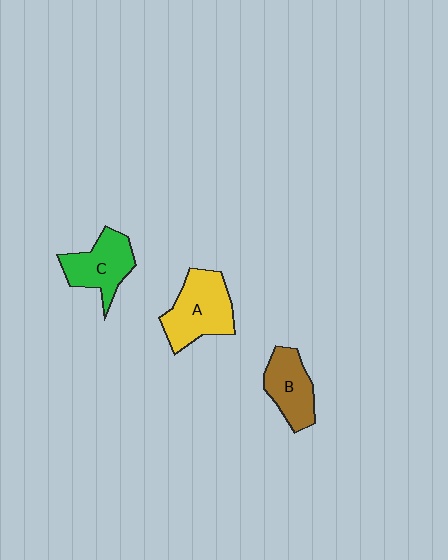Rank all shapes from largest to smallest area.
From largest to smallest: A (yellow), C (green), B (brown).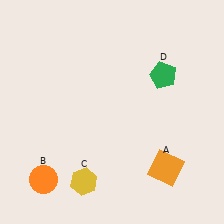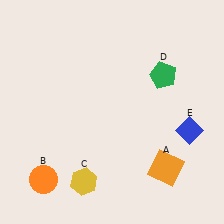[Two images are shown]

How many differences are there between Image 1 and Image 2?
There is 1 difference between the two images.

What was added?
A blue diamond (E) was added in Image 2.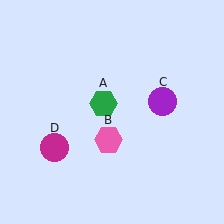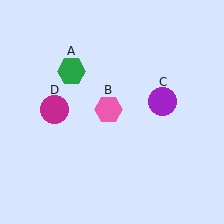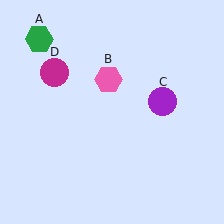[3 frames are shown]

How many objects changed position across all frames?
3 objects changed position: green hexagon (object A), pink hexagon (object B), magenta circle (object D).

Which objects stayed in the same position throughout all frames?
Purple circle (object C) remained stationary.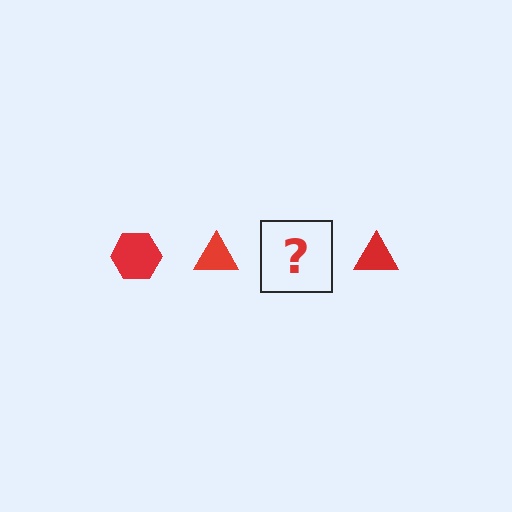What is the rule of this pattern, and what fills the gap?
The rule is that the pattern cycles through hexagon, triangle shapes in red. The gap should be filled with a red hexagon.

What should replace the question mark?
The question mark should be replaced with a red hexagon.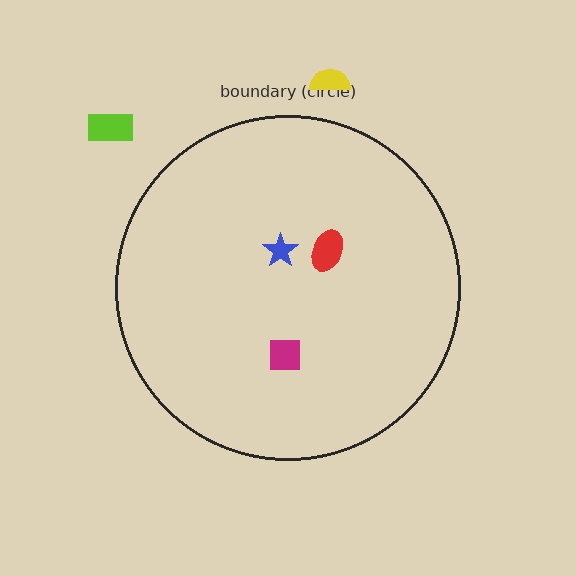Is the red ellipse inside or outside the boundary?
Inside.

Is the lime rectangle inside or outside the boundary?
Outside.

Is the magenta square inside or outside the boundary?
Inside.